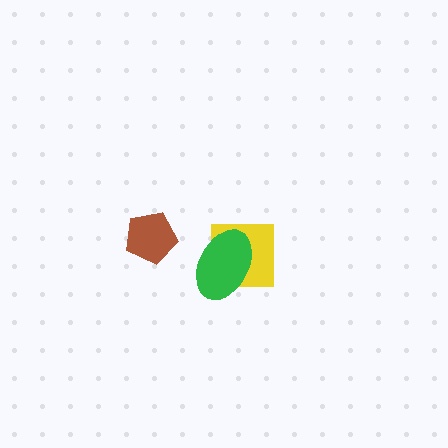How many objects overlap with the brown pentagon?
0 objects overlap with the brown pentagon.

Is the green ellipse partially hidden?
No, no other shape covers it.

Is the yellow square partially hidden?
Yes, it is partially covered by another shape.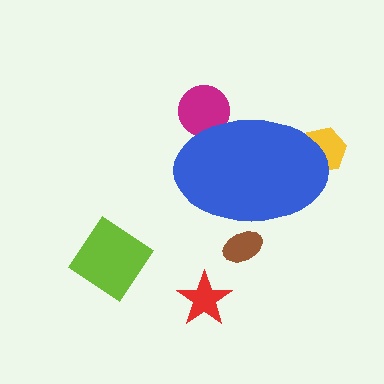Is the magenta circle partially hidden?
Yes, the magenta circle is partially hidden behind the blue ellipse.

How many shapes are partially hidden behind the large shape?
3 shapes are partially hidden.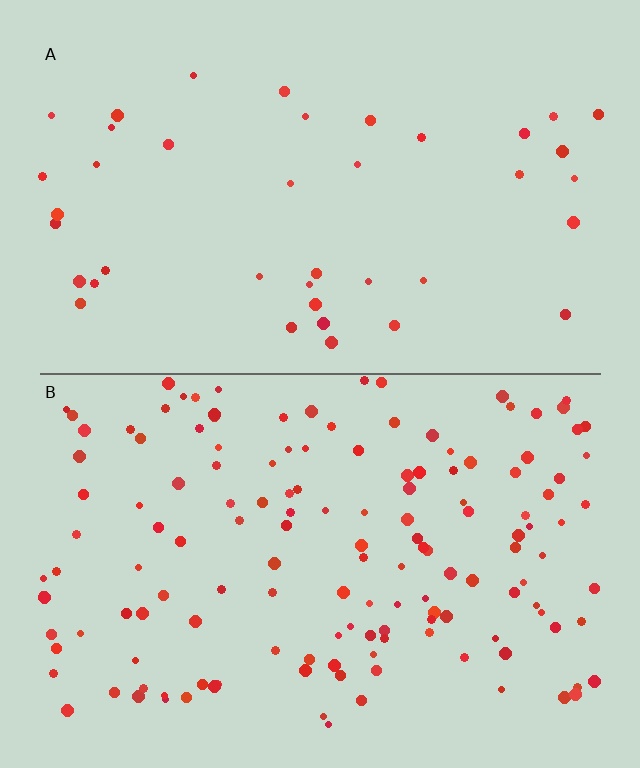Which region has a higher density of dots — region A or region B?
B (the bottom).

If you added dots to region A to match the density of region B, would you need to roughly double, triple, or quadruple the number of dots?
Approximately quadruple.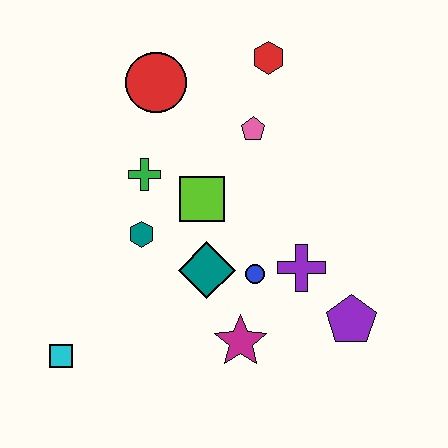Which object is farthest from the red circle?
The purple pentagon is farthest from the red circle.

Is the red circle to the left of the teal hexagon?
No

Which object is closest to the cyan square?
The teal hexagon is closest to the cyan square.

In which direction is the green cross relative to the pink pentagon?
The green cross is to the left of the pink pentagon.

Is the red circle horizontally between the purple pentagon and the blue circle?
No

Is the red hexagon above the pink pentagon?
Yes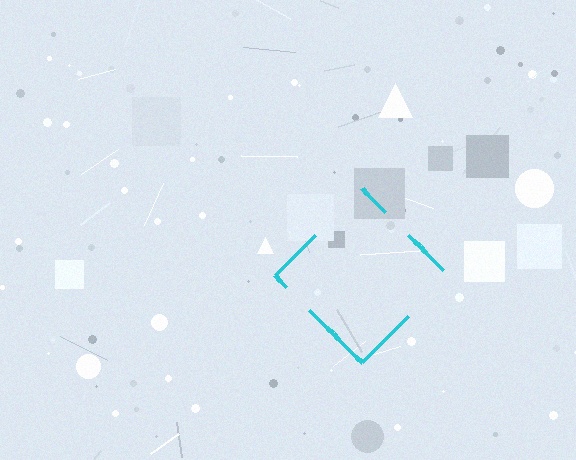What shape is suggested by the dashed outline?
The dashed outline suggests a diamond.